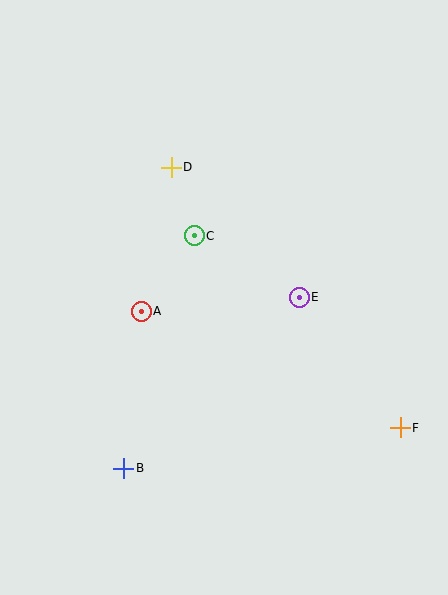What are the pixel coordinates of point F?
Point F is at (400, 428).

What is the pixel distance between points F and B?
The distance between F and B is 279 pixels.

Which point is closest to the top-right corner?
Point D is closest to the top-right corner.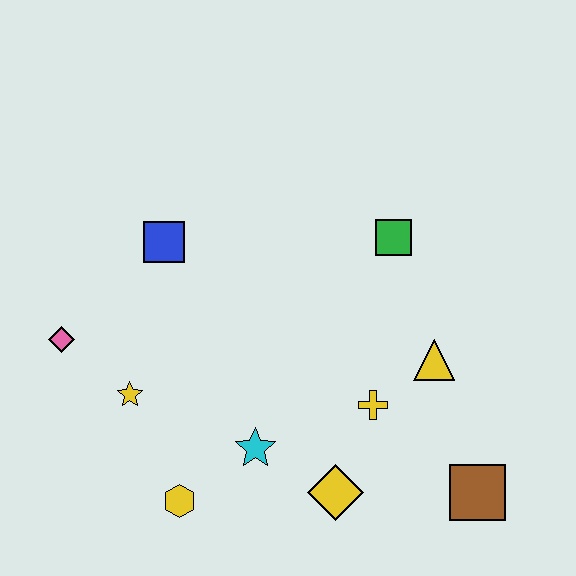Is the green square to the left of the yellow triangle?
Yes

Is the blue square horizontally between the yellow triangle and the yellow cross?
No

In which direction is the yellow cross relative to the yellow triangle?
The yellow cross is to the left of the yellow triangle.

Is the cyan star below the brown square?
No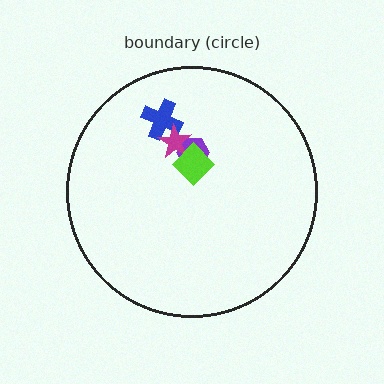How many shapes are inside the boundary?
4 inside, 0 outside.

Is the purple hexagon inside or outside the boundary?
Inside.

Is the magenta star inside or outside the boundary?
Inside.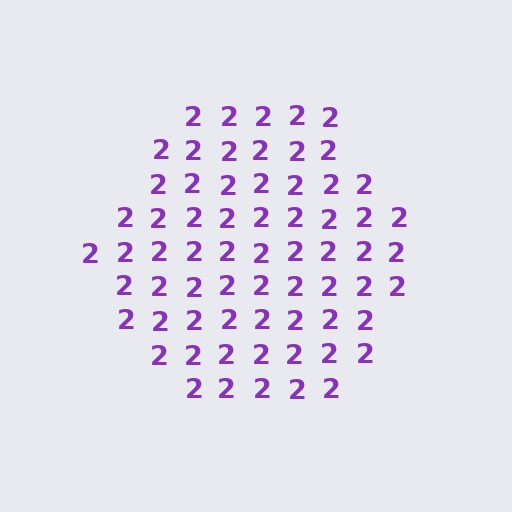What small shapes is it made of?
It is made of small digit 2's.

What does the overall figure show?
The overall figure shows a hexagon.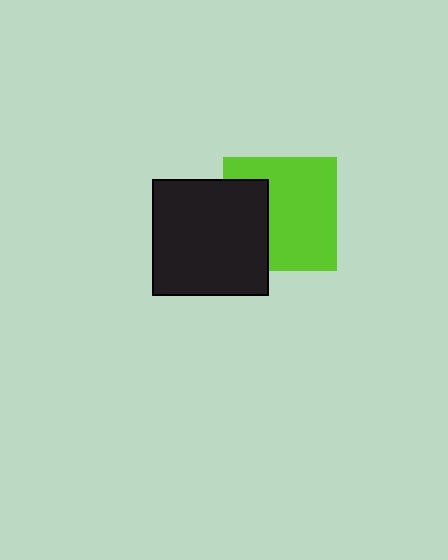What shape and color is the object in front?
The object in front is a black square.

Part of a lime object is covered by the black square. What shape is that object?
It is a square.